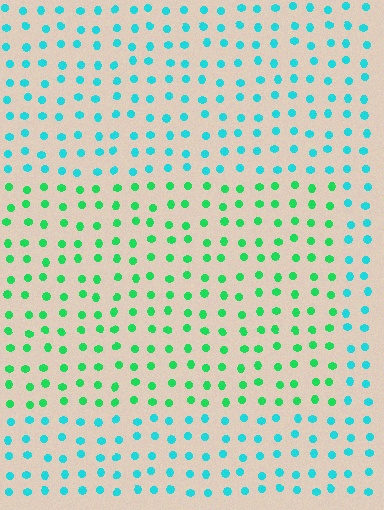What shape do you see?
I see a rectangle.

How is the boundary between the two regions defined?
The boundary is defined purely by a slight shift in hue (about 43 degrees). Spacing, size, and orientation are identical on both sides.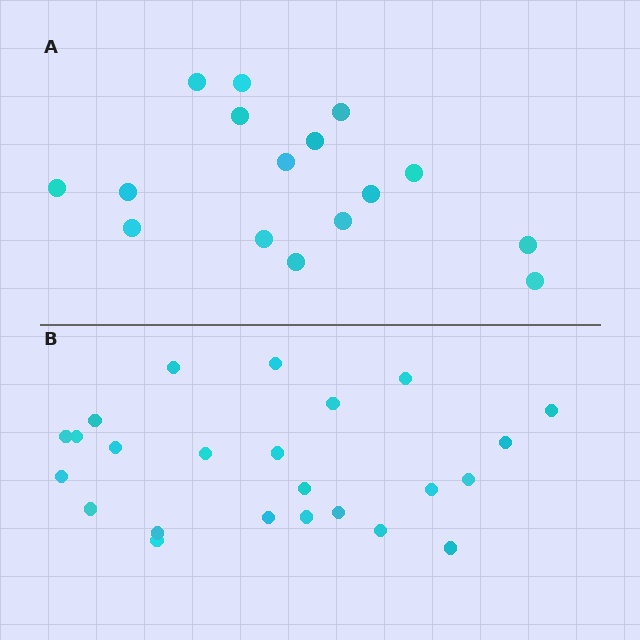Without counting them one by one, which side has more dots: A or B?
Region B (the bottom region) has more dots.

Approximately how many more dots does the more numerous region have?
Region B has roughly 8 or so more dots than region A.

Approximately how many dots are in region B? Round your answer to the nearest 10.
About 20 dots. (The exact count is 24, which rounds to 20.)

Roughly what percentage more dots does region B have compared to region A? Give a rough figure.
About 50% more.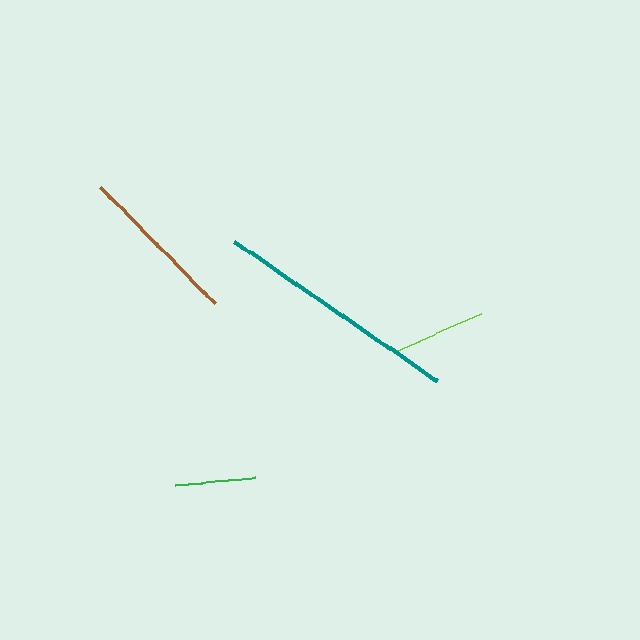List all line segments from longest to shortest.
From longest to shortest: teal, brown, lime, green.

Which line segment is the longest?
The teal line is the longest at approximately 246 pixels.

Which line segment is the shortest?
The green line is the shortest at approximately 82 pixels.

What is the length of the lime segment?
The lime segment is approximately 94 pixels long.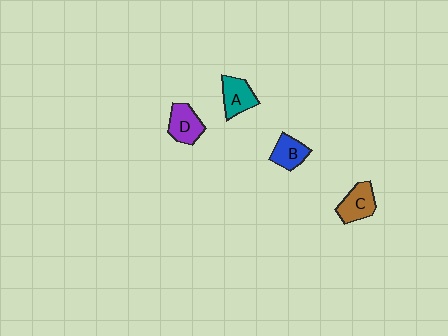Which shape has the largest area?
Shape D (purple).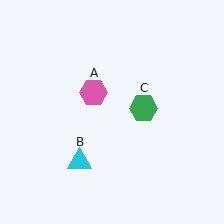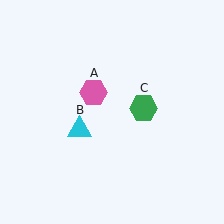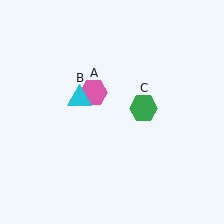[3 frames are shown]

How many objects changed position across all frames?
1 object changed position: cyan triangle (object B).